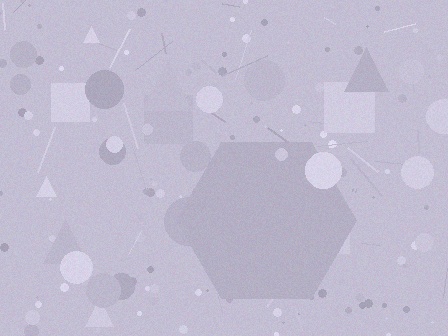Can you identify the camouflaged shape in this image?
The camouflaged shape is a hexagon.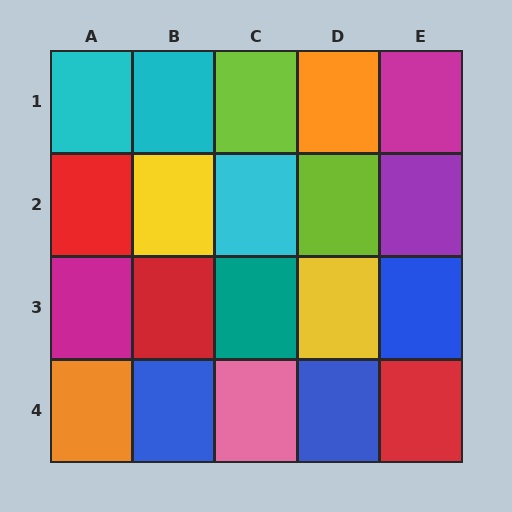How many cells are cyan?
3 cells are cyan.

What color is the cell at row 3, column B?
Red.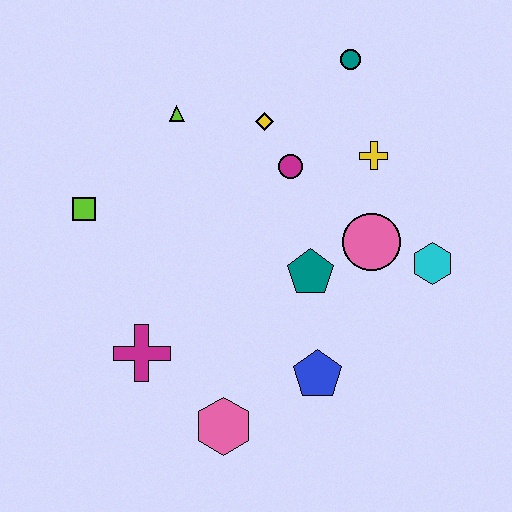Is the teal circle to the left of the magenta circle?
No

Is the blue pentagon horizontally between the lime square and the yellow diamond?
No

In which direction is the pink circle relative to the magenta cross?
The pink circle is to the right of the magenta cross.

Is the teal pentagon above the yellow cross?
No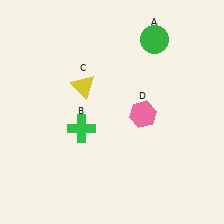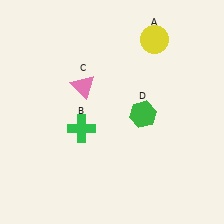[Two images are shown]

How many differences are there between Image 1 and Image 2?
There are 3 differences between the two images.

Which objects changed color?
A changed from green to yellow. C changed from yellow to pink. D changed from pink to green.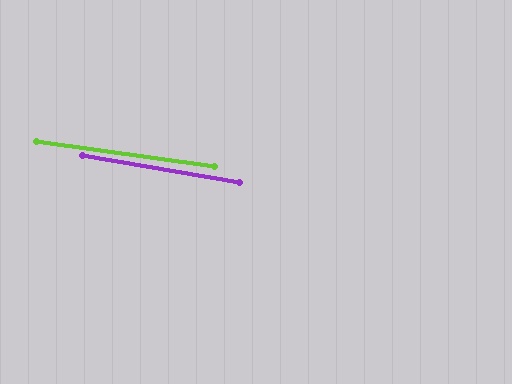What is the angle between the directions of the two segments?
Approximately 2 degrees.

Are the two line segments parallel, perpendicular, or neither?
Parallel — their directions differ by only 1.9°.